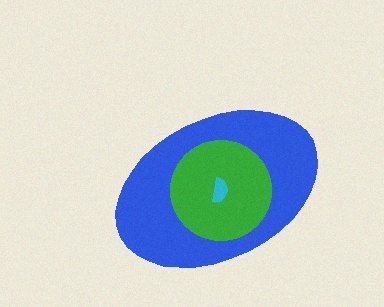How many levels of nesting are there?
3.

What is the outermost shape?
The blue ellipse.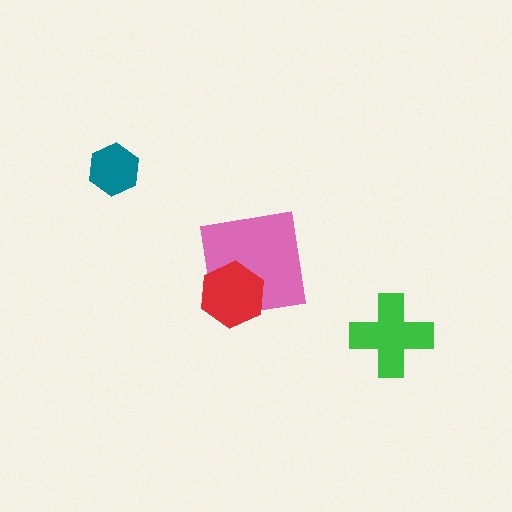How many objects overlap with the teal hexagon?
0 objects overlap with the teal hexagon.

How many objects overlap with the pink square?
1 object overlaps with the pink square.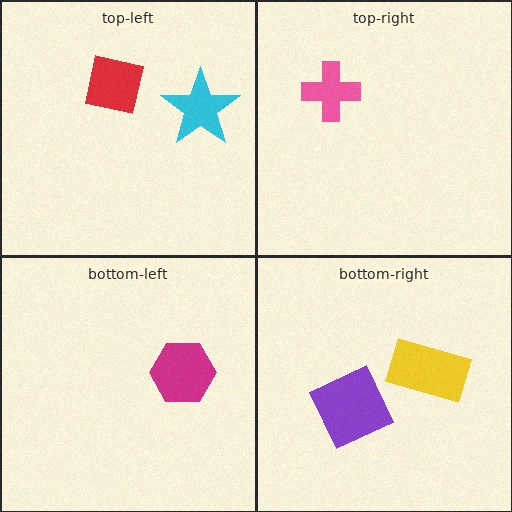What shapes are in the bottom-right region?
The purple square, the yellow rectangle.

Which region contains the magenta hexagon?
The bottom-left region.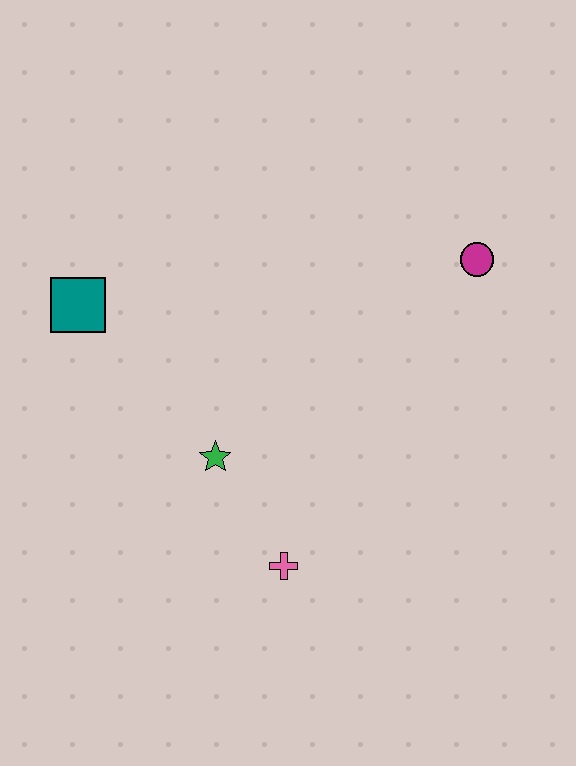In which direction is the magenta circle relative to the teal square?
The magenta circle is to the right of the teal square.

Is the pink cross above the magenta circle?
No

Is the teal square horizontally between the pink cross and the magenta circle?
No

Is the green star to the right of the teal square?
Yes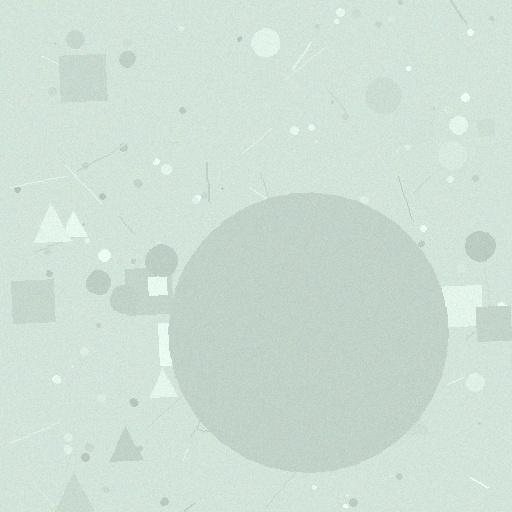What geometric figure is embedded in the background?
A circle is embedded in the background.